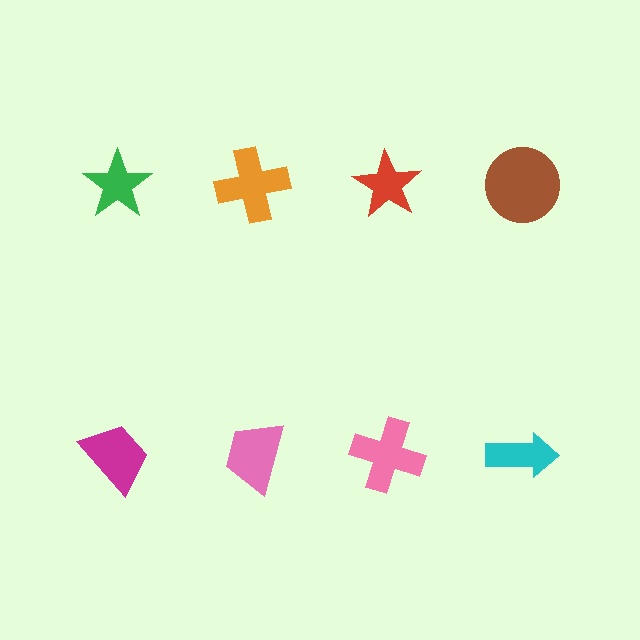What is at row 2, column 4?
A cyan arrow.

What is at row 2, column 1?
A magenta trapezoid.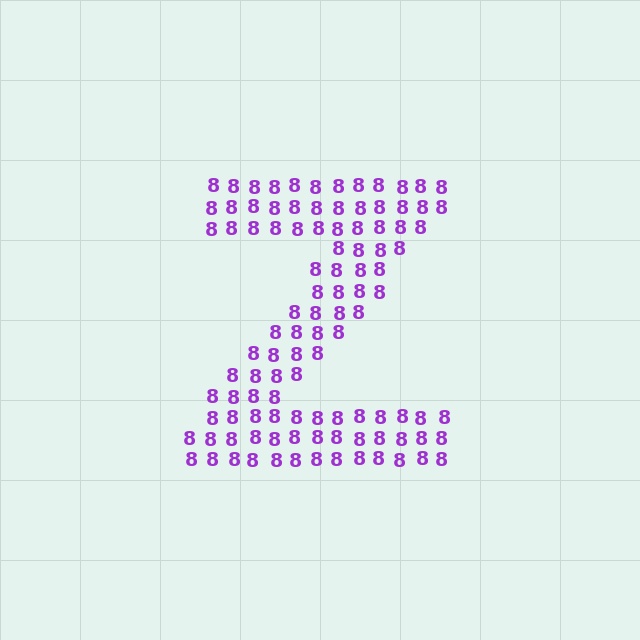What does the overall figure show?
The overall figure shows the letter Z.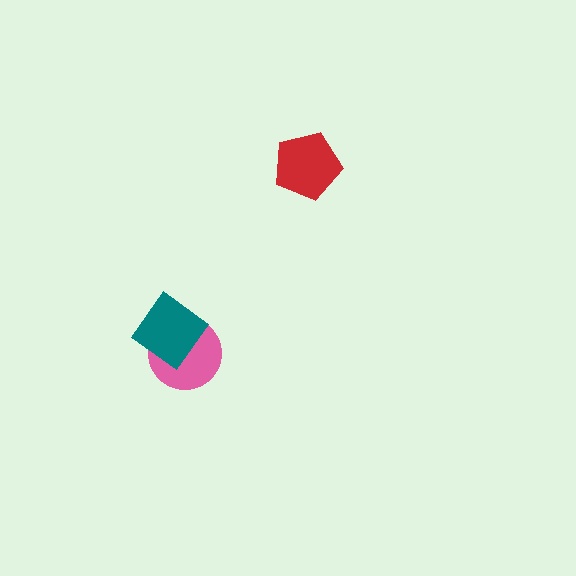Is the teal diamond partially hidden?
No, no other shape covers it.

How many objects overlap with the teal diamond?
1 object overlaps with the teal diamond.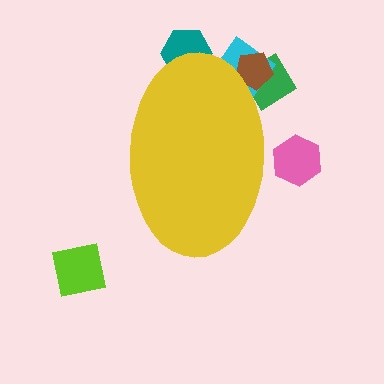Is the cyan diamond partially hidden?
Yes, the cyan diamond is partially hidden behind the yellow ellipse.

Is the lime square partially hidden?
No, the lime square is fully visible.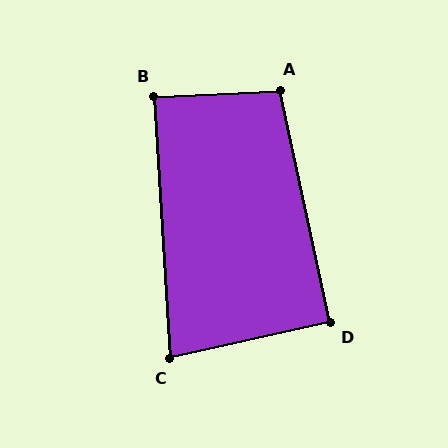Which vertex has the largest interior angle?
A, at approximately 99 degrees.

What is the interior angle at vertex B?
Approximately 90 degrees (approximately right).